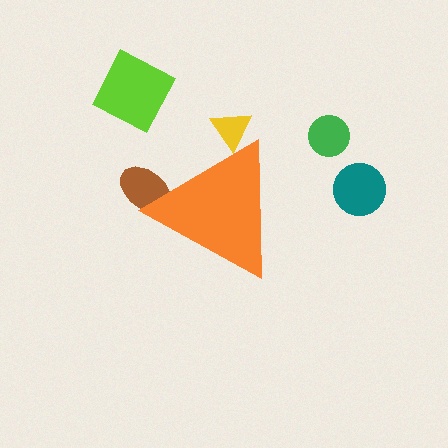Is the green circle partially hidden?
No, the green circle is fully visible.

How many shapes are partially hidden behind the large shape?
2 shapes are partially hidden.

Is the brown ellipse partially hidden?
Yes, the brown ellipse is partially hidden behind the orange triangle.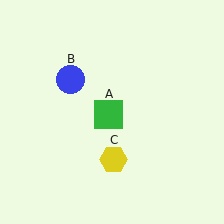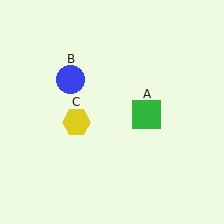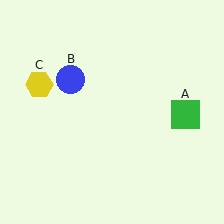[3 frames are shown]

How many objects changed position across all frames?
2 objects changed position: green square (object A), yellow hexagon (object C).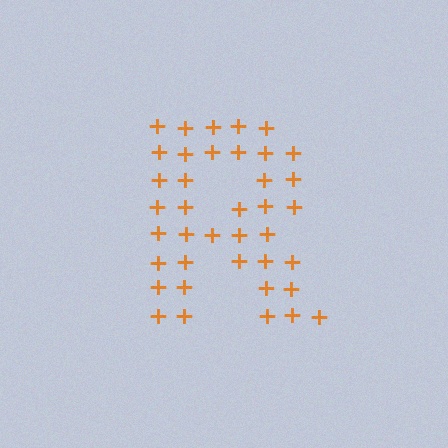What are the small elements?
The small elements are plus signs.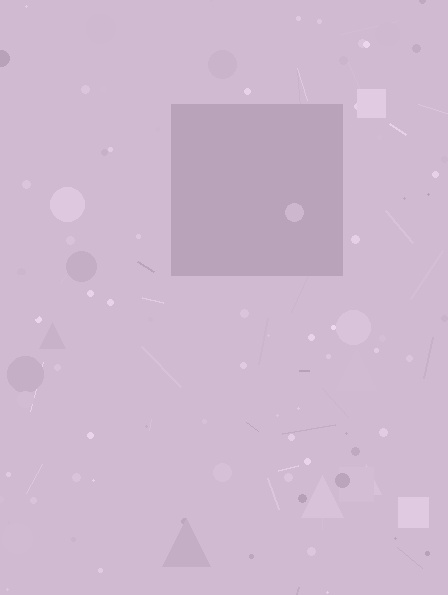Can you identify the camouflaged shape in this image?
The camouflaged shape is a square.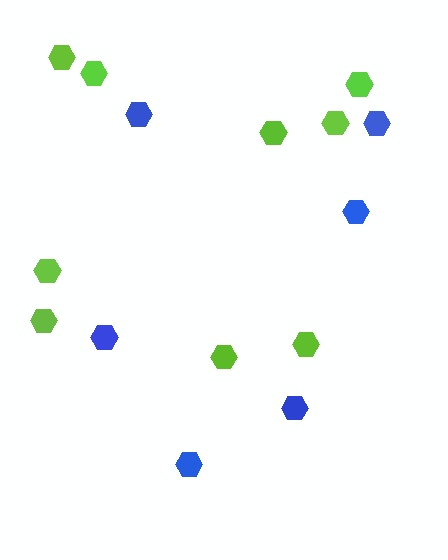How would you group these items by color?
There are 2 groups: one group of blue hexagons (6) and one group of lime hexagons (9).